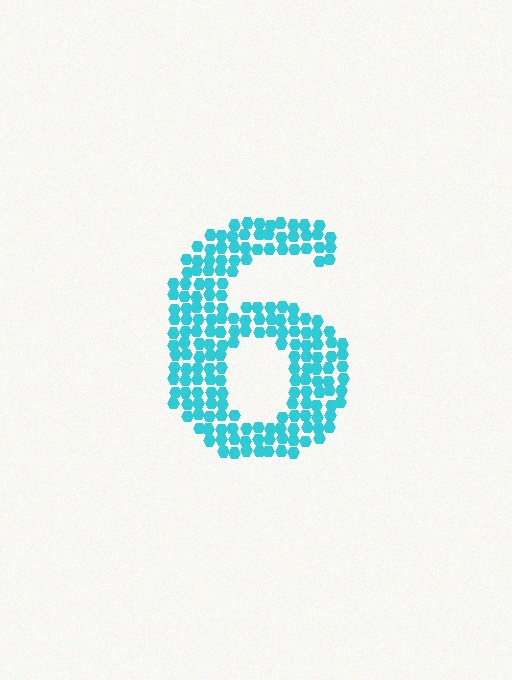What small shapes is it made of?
It is made of small hexagons.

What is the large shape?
The large shape is the digit 6.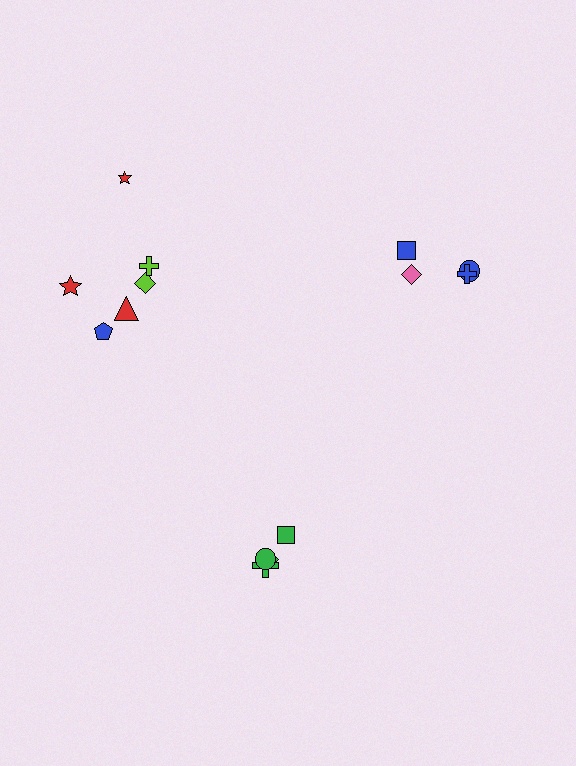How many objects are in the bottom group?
There are 4 objects.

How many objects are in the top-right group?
There are 4 objects.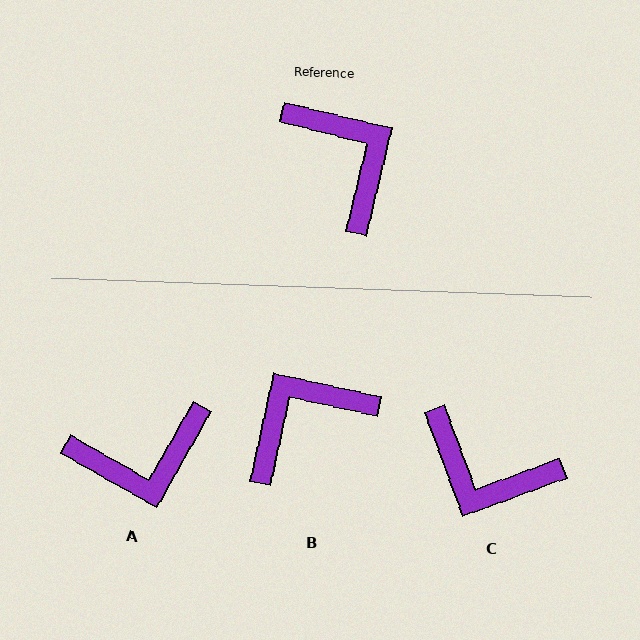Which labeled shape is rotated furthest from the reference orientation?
C, about 146 degrees away.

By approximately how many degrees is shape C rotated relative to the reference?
Approximately 146 degrees clockwise.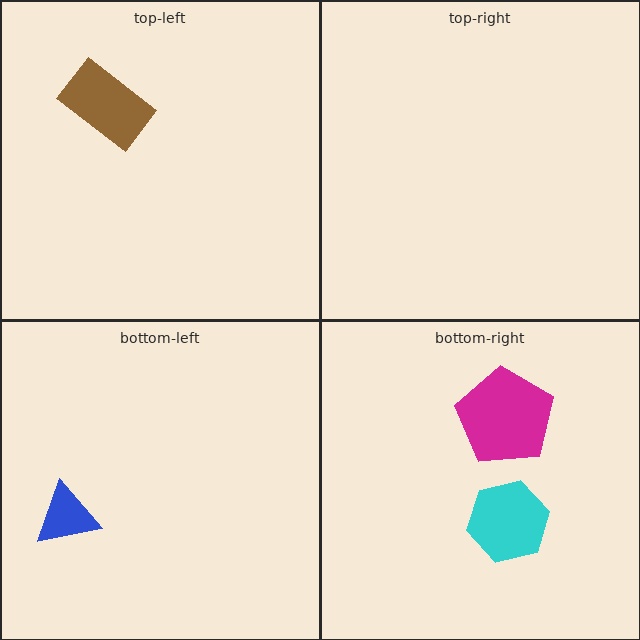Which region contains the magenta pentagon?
The bottom-right region.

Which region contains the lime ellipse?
The bottom-right region.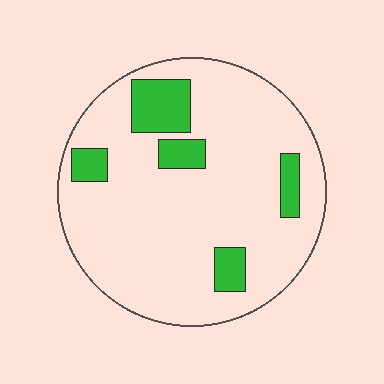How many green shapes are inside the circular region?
5.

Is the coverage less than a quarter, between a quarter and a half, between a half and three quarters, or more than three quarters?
Less than a quarter.